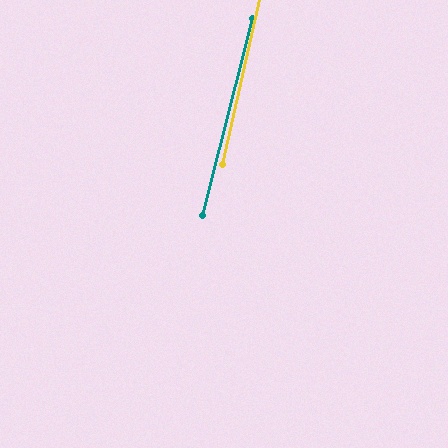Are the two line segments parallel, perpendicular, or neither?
Parallel — their directions differ by only 2.0°.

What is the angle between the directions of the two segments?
Approximately 2 degrees.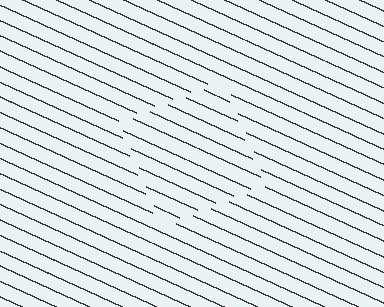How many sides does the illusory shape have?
4 sides — the line-ends trace a square.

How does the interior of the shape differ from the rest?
The interior of the shape contains the same grating, shifted by half a period — the contour is defined by the phase discontinuity where line-ends from the inner and outer gratings abut.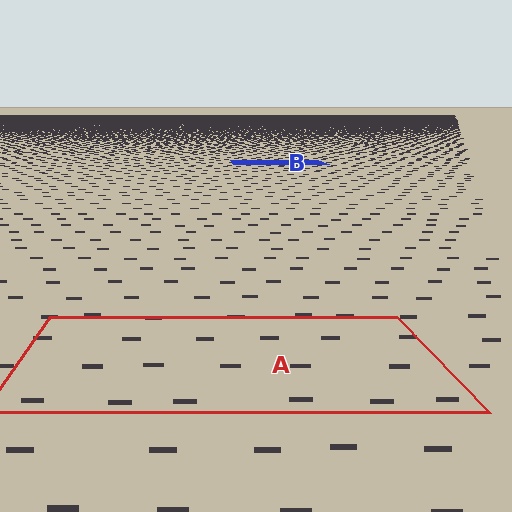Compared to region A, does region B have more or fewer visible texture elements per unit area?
Region B has more texture elements per unit area — they are packed more densely because it is farther away.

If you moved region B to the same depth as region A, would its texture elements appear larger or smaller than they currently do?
They would appear larger. At a closer depth, the same texture elements are projected at a bigger on-screen size.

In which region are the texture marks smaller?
The texture marks are smaller in region B, because it is farther away.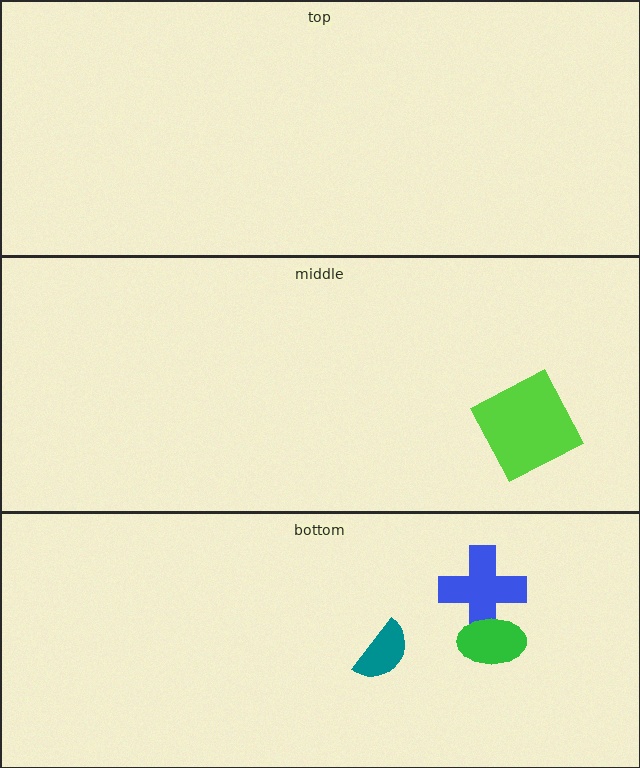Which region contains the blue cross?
The bottom region.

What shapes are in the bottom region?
The blue cross, the teal semicircle, the green ellipse.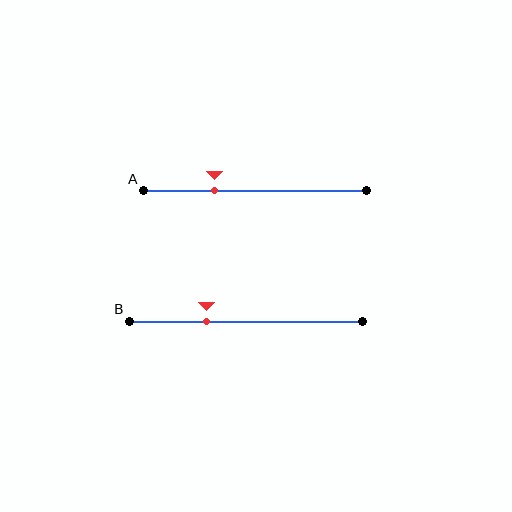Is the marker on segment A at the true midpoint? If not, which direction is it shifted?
No, the marker on segment A is shifted to the left by about 18% of the segment length.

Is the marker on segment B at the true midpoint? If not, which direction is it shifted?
No, the marker on segment B is shifted to the left by about 17% of the segment length.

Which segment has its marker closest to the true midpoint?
Segment B has its marker closest to the true midpoint.